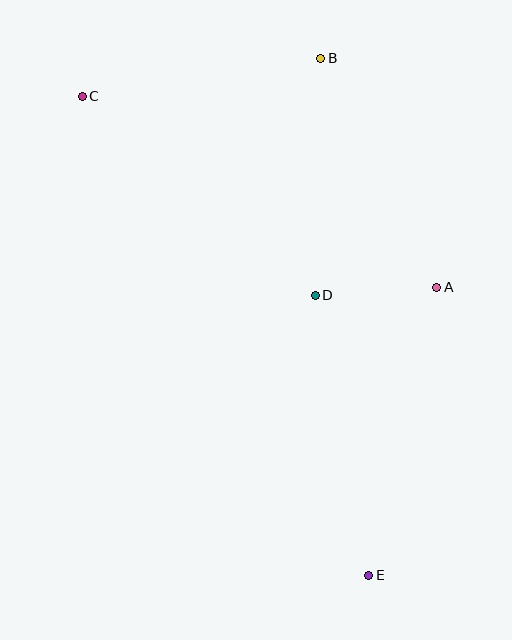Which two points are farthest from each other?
Points C and E are farthest from each other.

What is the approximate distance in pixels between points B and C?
The distance between B and C is approximately 241 pixels.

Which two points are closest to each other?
Points A and D are closest to each other.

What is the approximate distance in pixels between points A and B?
The distance between A and B is approximately 257 pixels.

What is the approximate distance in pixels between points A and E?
The distance between A and E is approximately 296 pixels.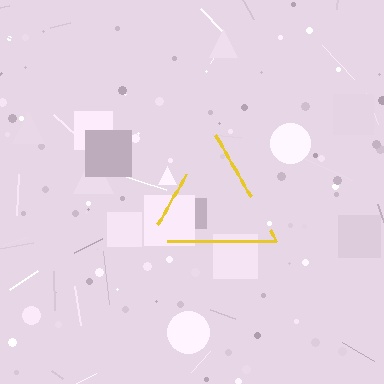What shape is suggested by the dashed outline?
The dashed outline suggests a triangle.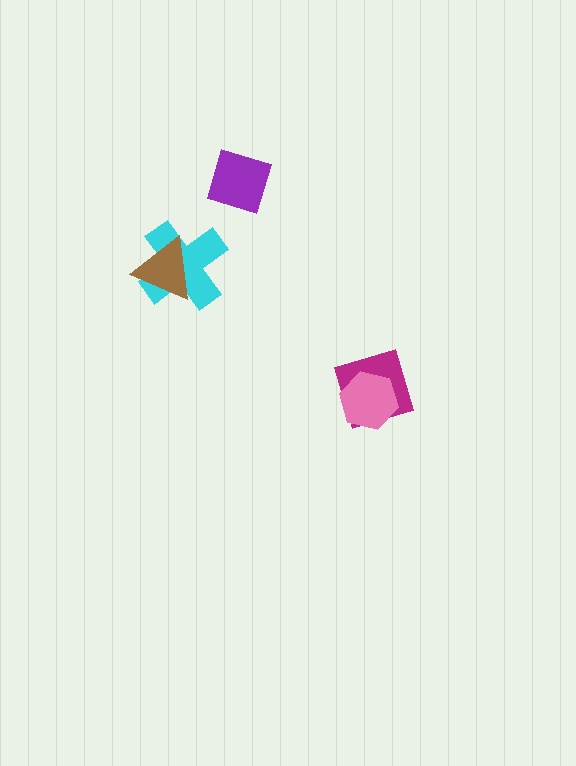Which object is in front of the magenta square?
The pink hexagon is in front of the magenta square.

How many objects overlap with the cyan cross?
1 object overlaps with the cyan cross.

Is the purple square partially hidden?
No, no other shape covers it.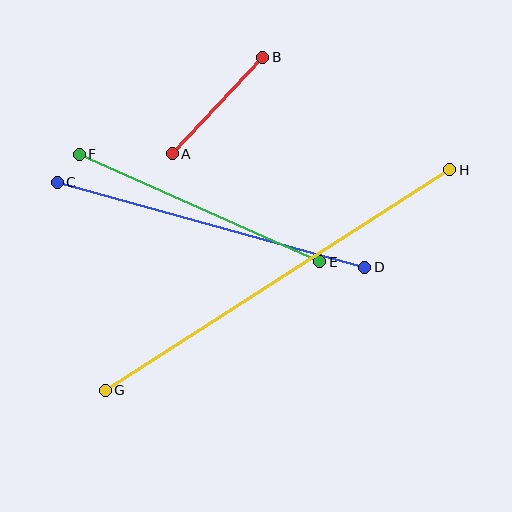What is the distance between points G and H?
The distance is approximately 409 pixels.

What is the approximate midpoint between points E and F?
The midpoint is at approximately (200, 208) pixels.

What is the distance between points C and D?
The distance is approximately 319 pixels.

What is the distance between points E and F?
The distance is approximately 263 pixels.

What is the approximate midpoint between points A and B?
The midpoint is at approximately (217, 105) pixels.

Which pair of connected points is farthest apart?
Points G and H are farthest apart.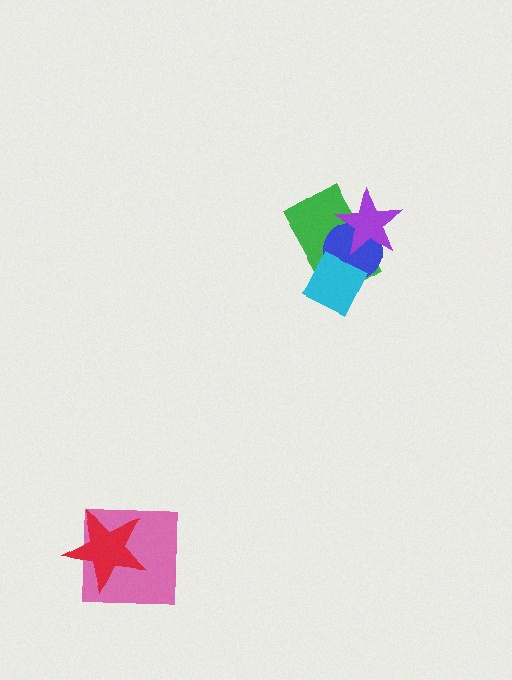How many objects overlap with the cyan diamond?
2 objects overlap with the cyan diamond.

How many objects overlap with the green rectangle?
3 objects overlap with the green rectangle.